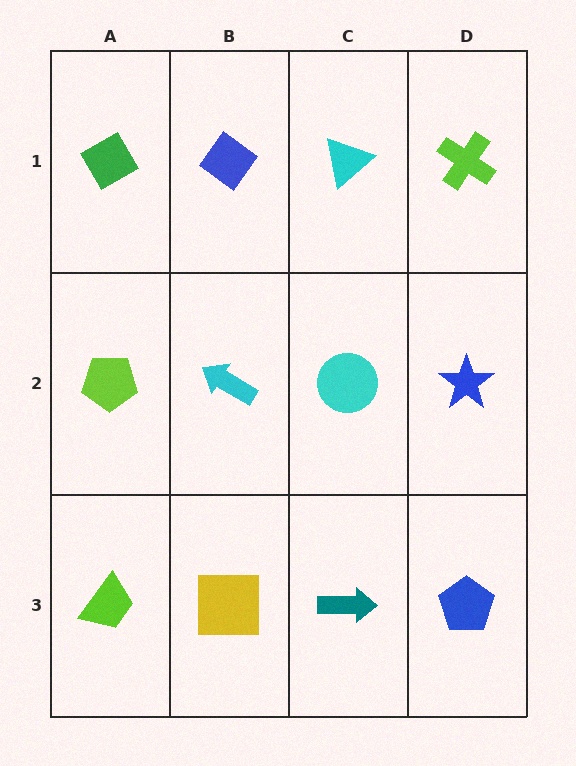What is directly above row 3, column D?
A blue star.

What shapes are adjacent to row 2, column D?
A lime cross (row 1, column D), a blue pentagon (row 3, column D), a cyan circle (row 2, column C).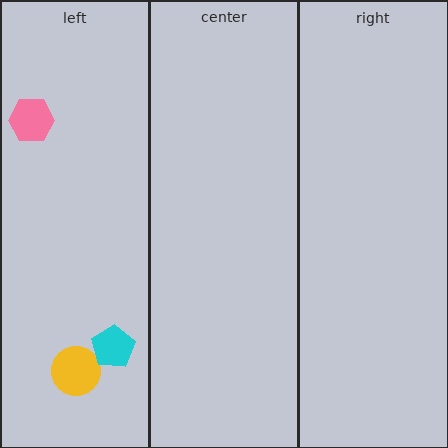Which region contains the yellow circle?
The left region.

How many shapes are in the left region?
3.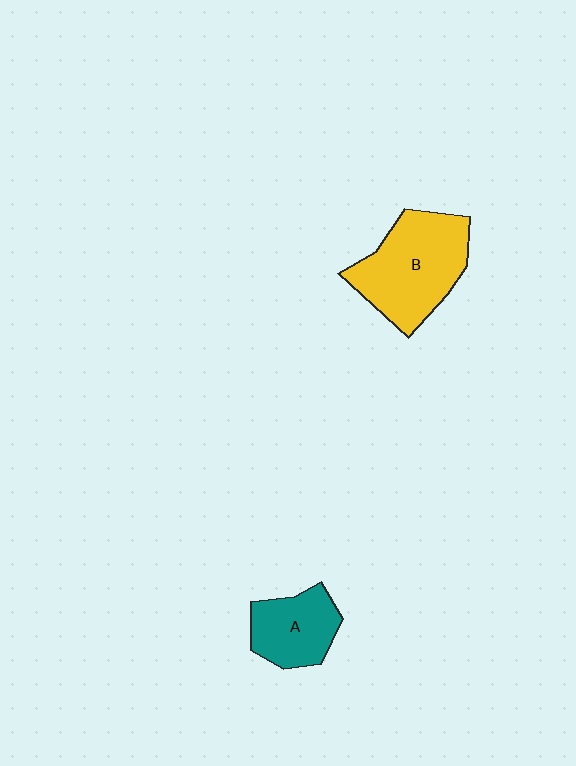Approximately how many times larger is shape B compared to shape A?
Approximately 1.7 times.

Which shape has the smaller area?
Shape A (teal).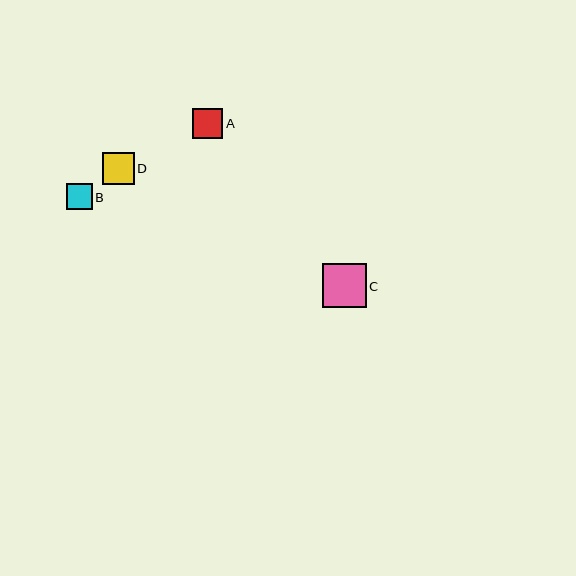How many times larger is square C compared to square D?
Square C is approximately 1.4 times the size of square D.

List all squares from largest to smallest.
From largest to smallest: C, D, A, B.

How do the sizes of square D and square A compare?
Square D and square A are approximately the same size.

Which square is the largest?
Square C is the largest with a size of approximately 44 pixels.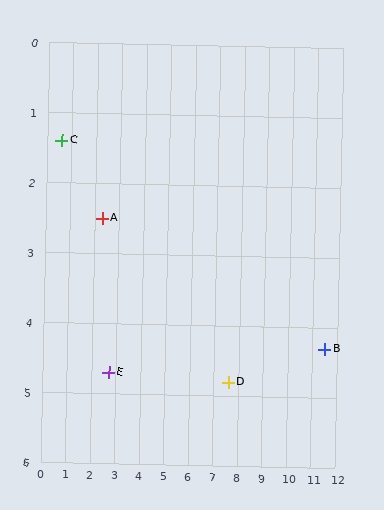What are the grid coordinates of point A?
Point A is at approximately (2.3, 2.5).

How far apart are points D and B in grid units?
Points D and B are about 3.9 grid units apart.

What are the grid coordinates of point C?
Point C is at approximately (0.6, 1.4).